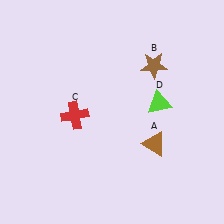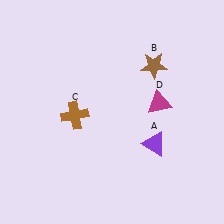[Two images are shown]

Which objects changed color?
A changed from brown to purple. C changed from red to brown. D changed from lime to magenta.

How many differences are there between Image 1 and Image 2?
There are 3 differences between the two images.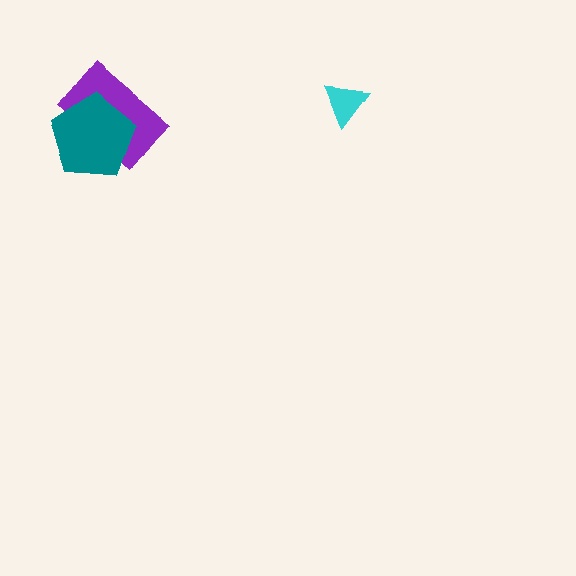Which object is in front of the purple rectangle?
The teal pentagon is in front of the purple rectangle.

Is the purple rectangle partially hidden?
Yes, it is partially covered by another shape.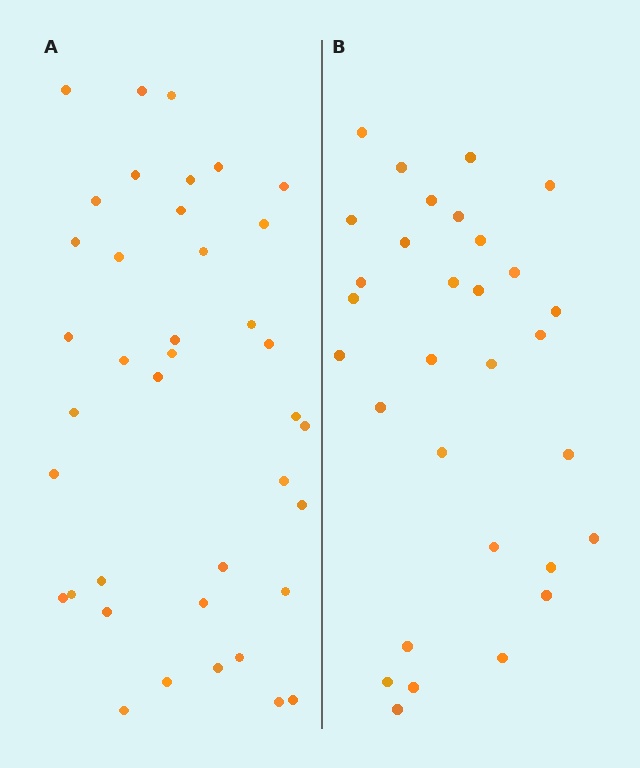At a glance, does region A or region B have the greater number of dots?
Region A (the left region) has more dots.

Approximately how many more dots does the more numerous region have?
Region A has roughly 8 or so more dots than region B.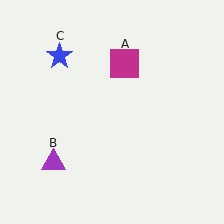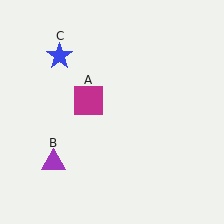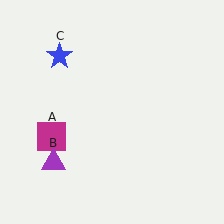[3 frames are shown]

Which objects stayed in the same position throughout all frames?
Purple triangle (object B) and blue star (object C) remained stationary.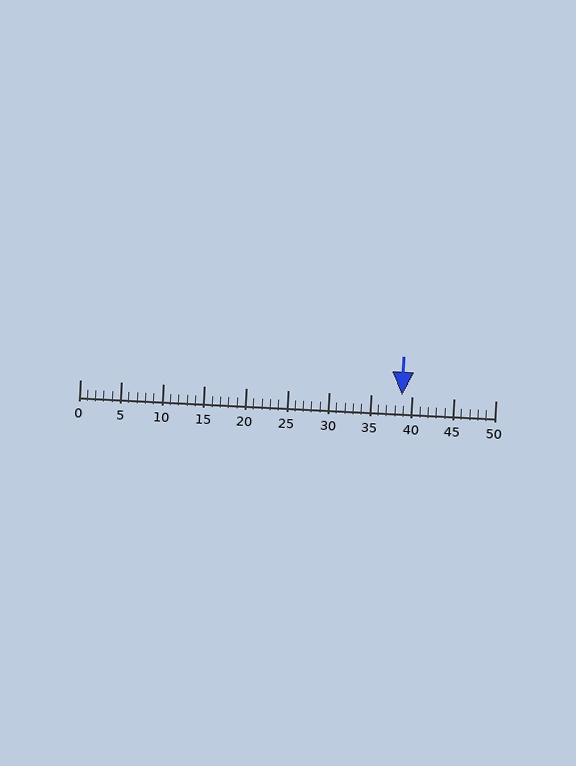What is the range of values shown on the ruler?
The ruler shows values from 0 to 50.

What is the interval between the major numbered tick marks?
The major tick marks are spaced 5 units apart.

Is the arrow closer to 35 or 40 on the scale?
The arrow is closer to 40.